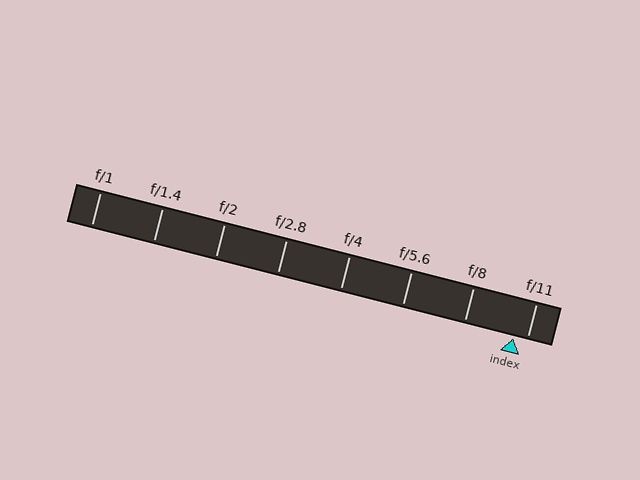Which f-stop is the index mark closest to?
The index mark is closest to f/11.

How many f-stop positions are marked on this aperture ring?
There are 8 f-stop positions marked.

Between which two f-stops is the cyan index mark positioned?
The index mark is between f/8 and f/11.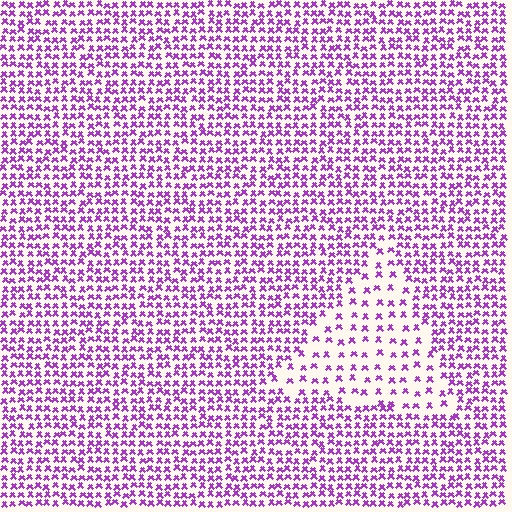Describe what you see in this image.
The image contains small purple elements arranged at two different densities. A triangle-shaped region is visible where the elements are less densely packed than the surrounding area.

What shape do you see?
I see a triangle.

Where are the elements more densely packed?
The elements are more densely packed outside the triangle boundary.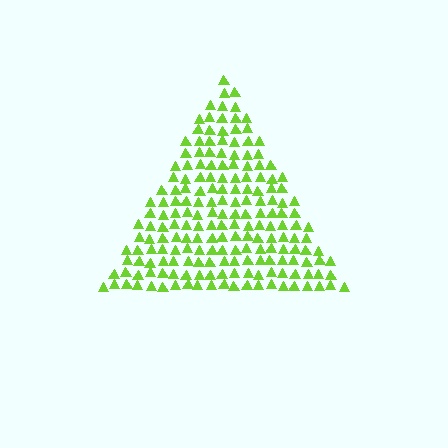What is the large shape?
The large shape is a triangle.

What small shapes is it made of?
It is made of small triangles.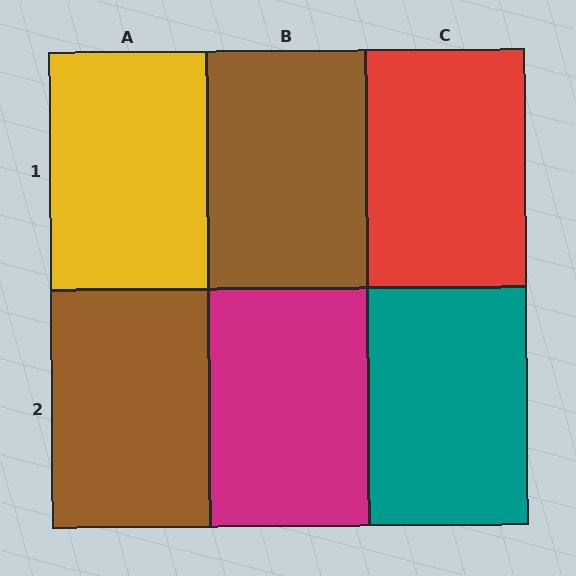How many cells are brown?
2 cells are brown.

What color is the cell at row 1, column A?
Yellow.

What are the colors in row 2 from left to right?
Brown, magenta, teal.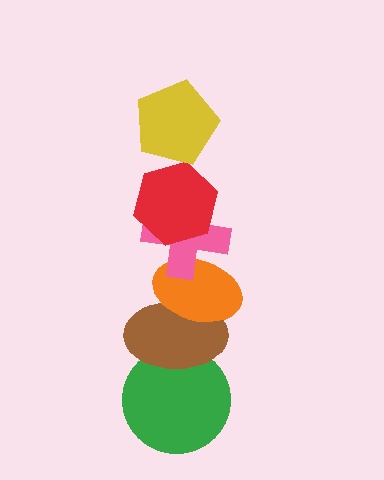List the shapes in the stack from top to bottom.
From top to bottom: the yellow pentagon, the red hexagon, the pink cross, the orange ellipse, the brown ellipse, the green circle.